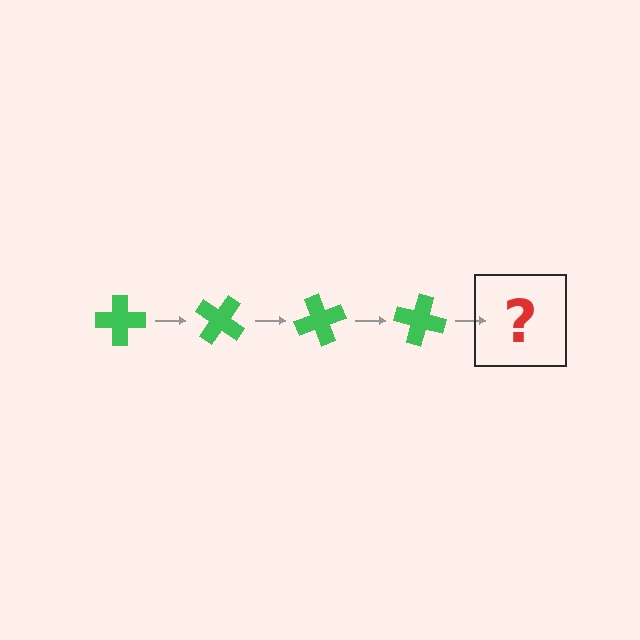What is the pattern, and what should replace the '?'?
The pattern is that the cross rotates 35 degrees each step. The '?' should be a green cross rotated 140 degrees.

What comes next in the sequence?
The next element should be a green cross rotated 140 degrees.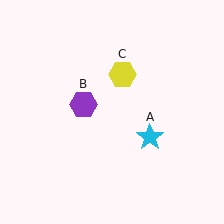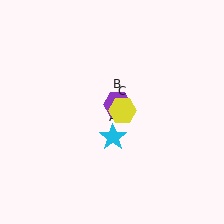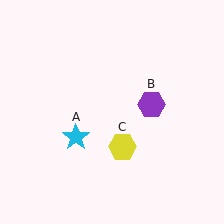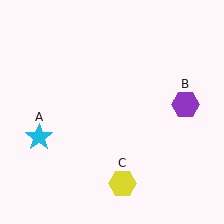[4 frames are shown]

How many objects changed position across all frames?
3 objects changed position: cyan star (object A), purple hexagon (object B), yellow hexagon (object C).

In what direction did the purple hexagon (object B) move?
The purple hexagon (object B) moved right.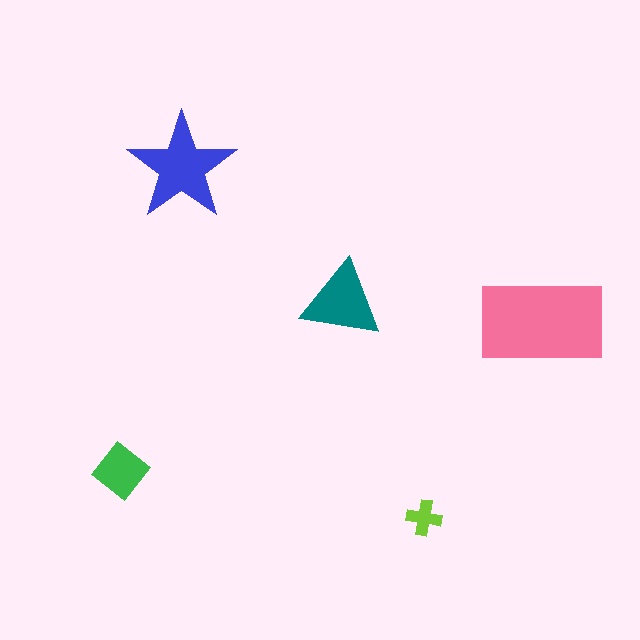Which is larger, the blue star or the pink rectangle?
The pink rectangle.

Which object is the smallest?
The lime cross.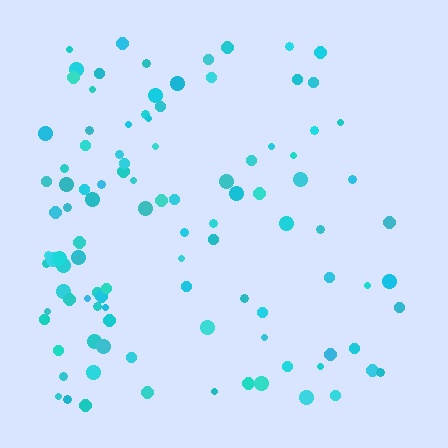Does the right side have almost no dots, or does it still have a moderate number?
Still a moderate number, just noticeably fewer than the left.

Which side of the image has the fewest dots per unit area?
The right.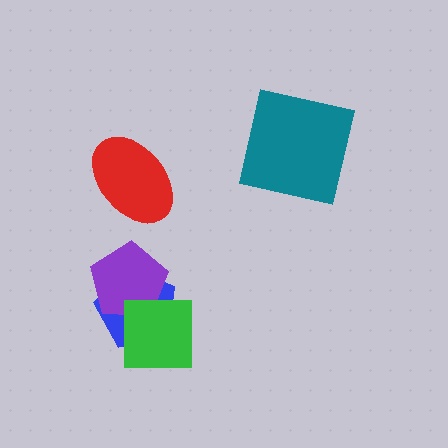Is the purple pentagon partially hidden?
Yes, it is partially covered by another shape.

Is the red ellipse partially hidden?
No, no other shape covers it.